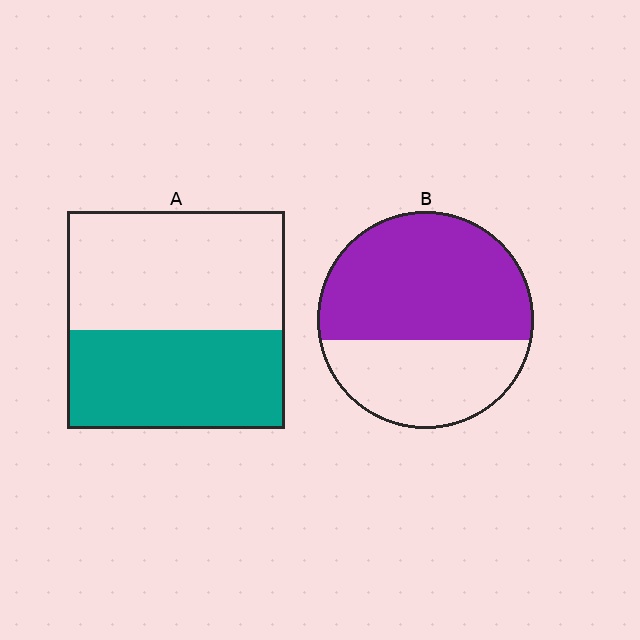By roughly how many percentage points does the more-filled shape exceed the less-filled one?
By roughly 15 percentage points (B over A).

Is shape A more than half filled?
No.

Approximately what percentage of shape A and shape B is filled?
A is approximately 45% and B is approximately 60%.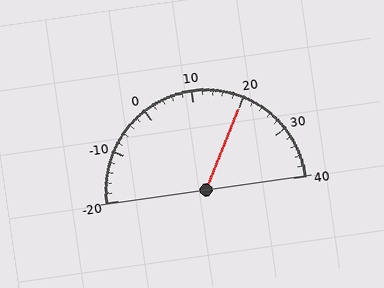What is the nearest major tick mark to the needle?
The nearest major tick mark is 20.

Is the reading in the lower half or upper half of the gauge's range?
The reading is in the upper half of the range (-20 to 40).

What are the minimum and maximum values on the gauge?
The gauge ranges from -20 to 40.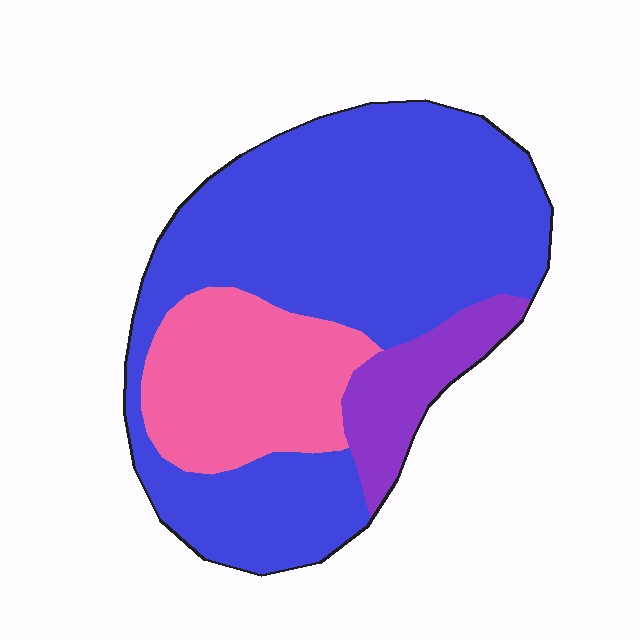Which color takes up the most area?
Blue, at roughly 65%.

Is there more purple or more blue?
Blue.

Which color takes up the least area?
Purple, at roughly 10%.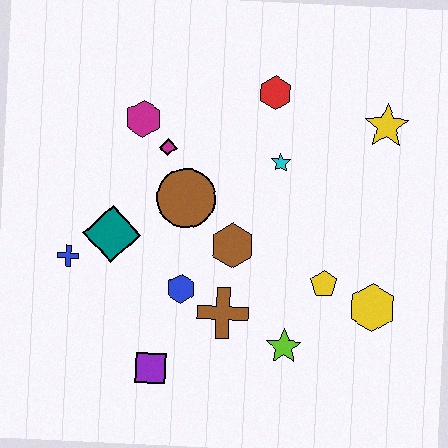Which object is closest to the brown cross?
The blue hexagon is closest to the brown cross.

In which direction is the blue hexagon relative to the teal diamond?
The blue hexagon is to the right of the teal diamond.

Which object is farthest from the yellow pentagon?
The blue cross is farthest from the yellow pentagon.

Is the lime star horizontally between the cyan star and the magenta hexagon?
No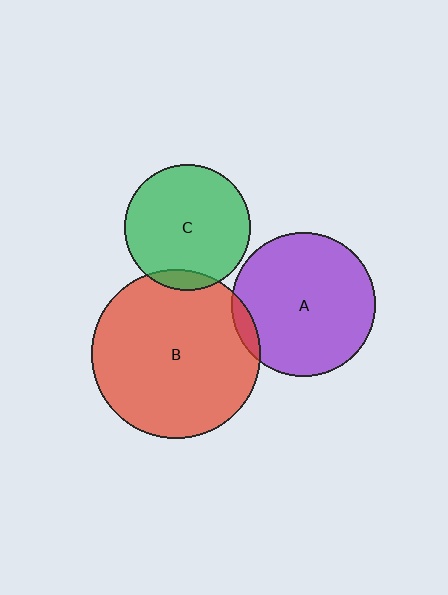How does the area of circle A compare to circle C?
Approximately 1.3 times.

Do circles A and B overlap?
Yes.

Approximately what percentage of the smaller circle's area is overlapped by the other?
Approximately 5%.